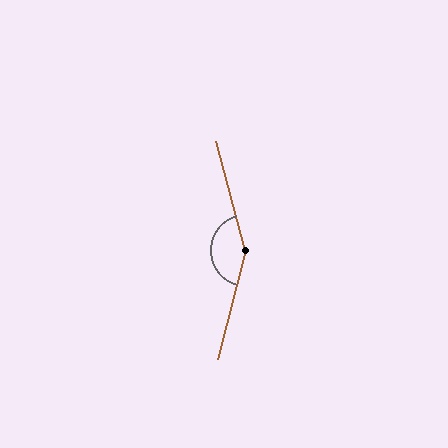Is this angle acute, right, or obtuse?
It is obtuse.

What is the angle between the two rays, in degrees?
Approximately 150 degrees.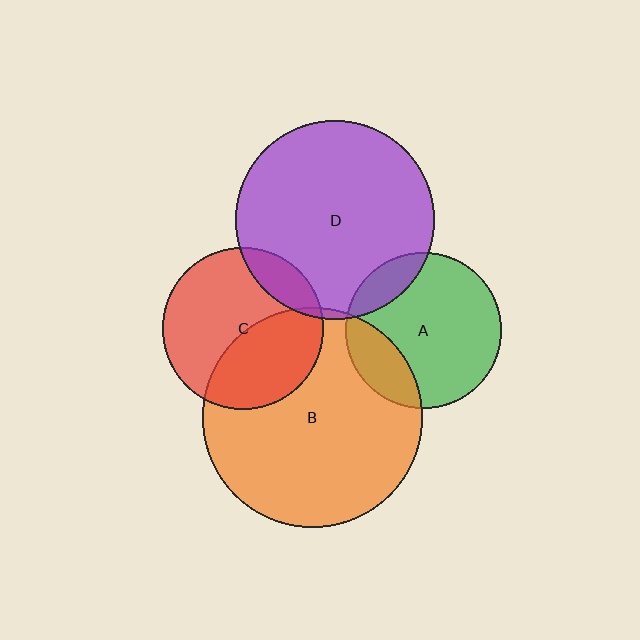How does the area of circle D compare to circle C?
Approximately 1.5 times.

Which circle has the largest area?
Circle B (orange).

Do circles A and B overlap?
Yes.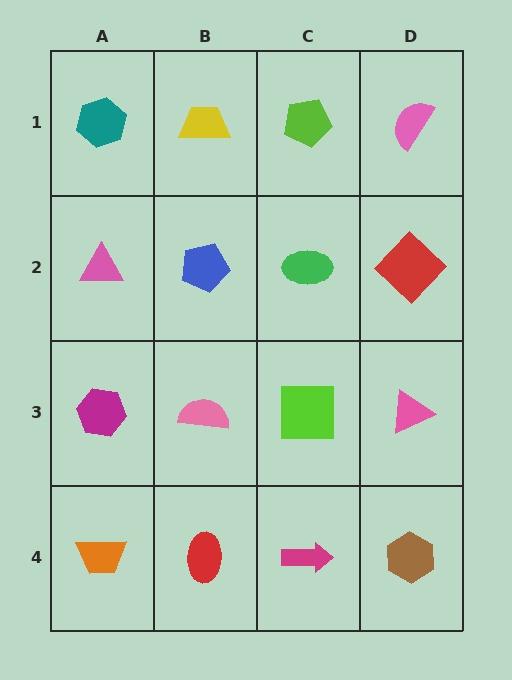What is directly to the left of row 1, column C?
A yellow trapezoid.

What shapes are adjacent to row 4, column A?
A magenta hexagon (row 3, column A), a red ellipse (row 4, column B).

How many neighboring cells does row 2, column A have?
3.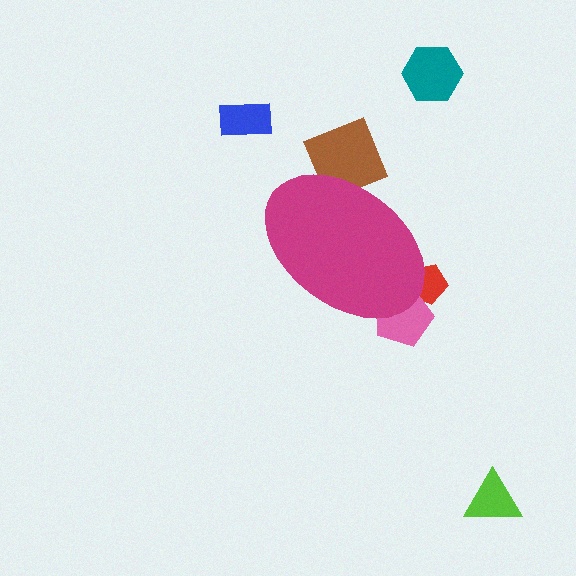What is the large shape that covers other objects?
A magenta ellipse.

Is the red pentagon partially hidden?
Yes, the red pentagon is partially hidden behind the magenta ellipse.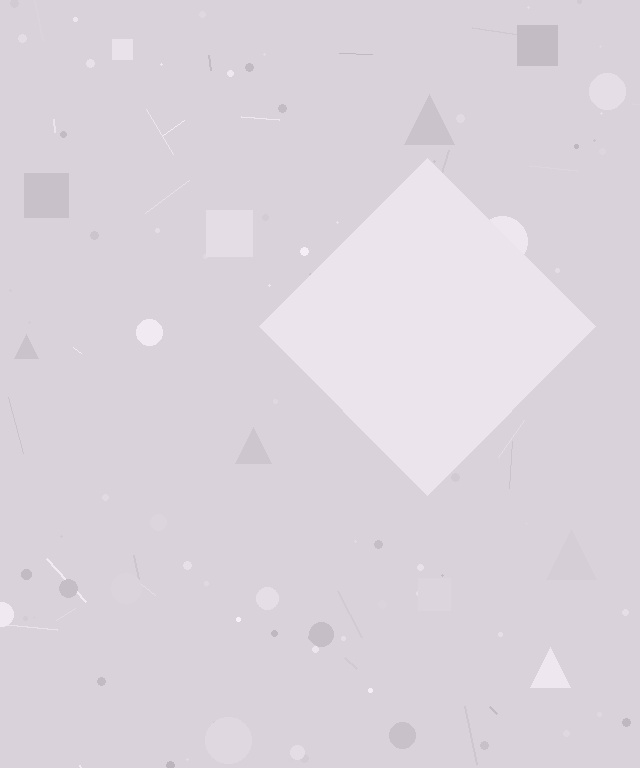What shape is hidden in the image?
A diamond is hidden in the image.